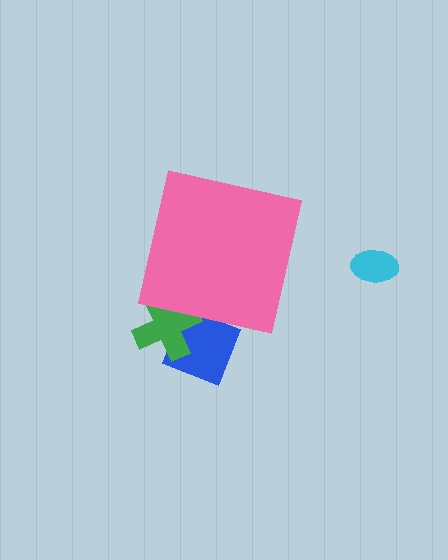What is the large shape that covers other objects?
A pink square.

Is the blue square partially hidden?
Yes, the blue square is partially hidden behind the pink square.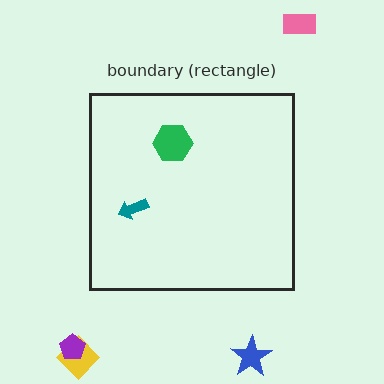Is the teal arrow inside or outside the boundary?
Inside.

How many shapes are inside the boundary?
2 inside, 4 outside.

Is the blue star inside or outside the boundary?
Outside.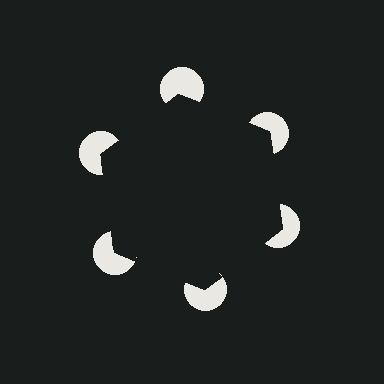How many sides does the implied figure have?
6 sides.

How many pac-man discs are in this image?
There are 6 — one at each vertex of the illusory hexagon.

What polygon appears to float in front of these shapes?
An illusory hexagon — its edges are inferred from the aligned wedge cuts in the pac-man discs, not physically drawn.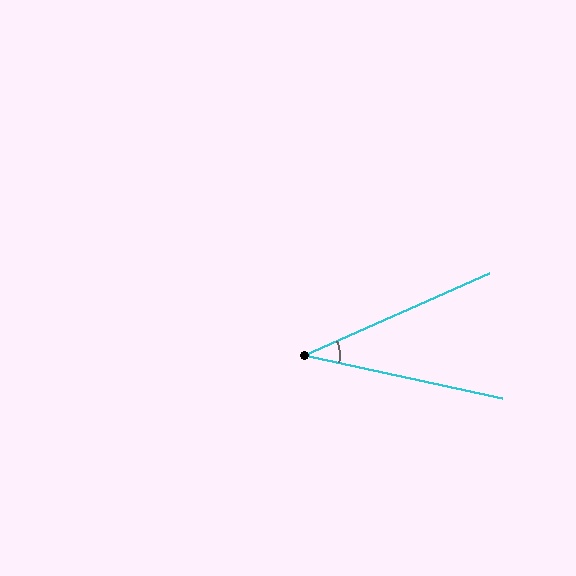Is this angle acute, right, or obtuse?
It is acute.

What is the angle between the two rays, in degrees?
Approximately 36 degrees.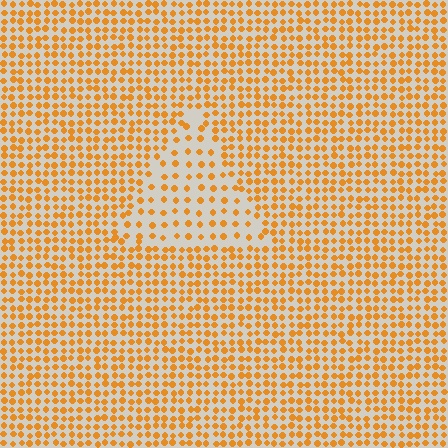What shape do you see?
I see a triangle.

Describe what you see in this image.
The image contains small orange elements arranged at two different densities. A triangle-shaped region is visible where the elements are less densely packed than the surrounding area.